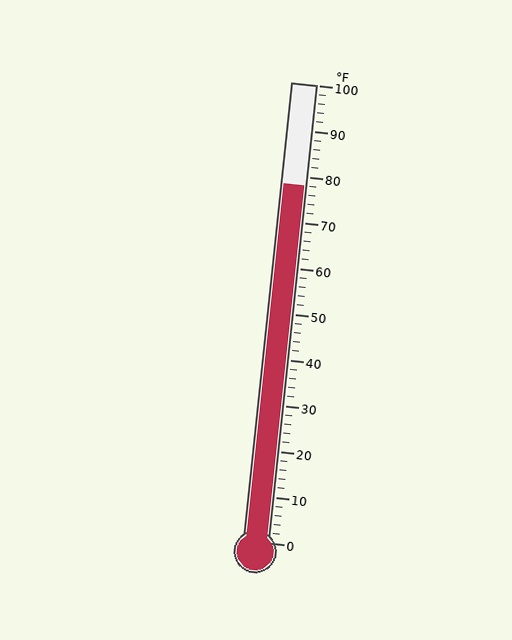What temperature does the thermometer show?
The thermometer shows approximately 78°F.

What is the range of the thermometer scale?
The thermometer scale ranges from 0°F to 100°F.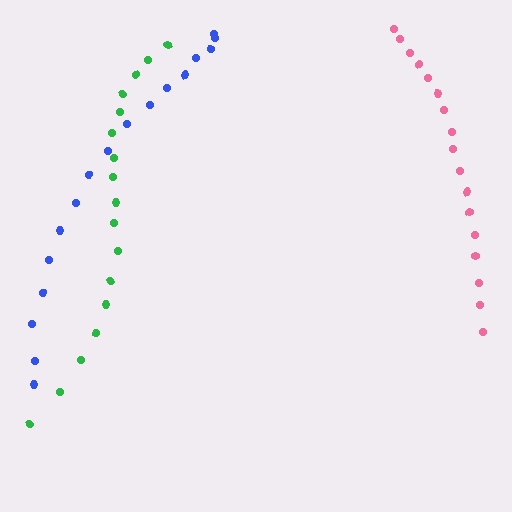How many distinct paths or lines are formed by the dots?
There are 3 distinct paths.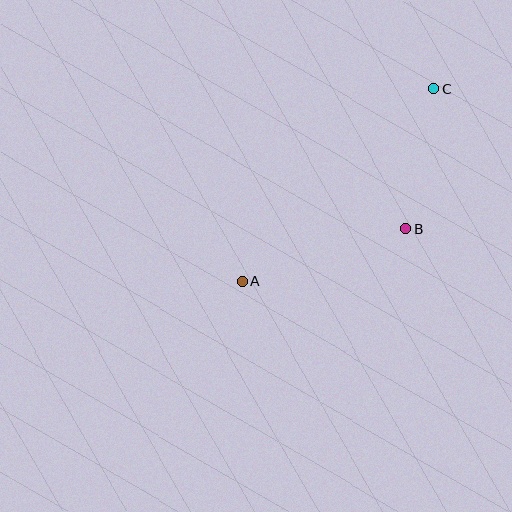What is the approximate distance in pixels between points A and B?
The distance between A and B is approximately 172 pixels.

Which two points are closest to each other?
Points B and C are closest to each other.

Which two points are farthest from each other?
Points A and C are farthest from each other.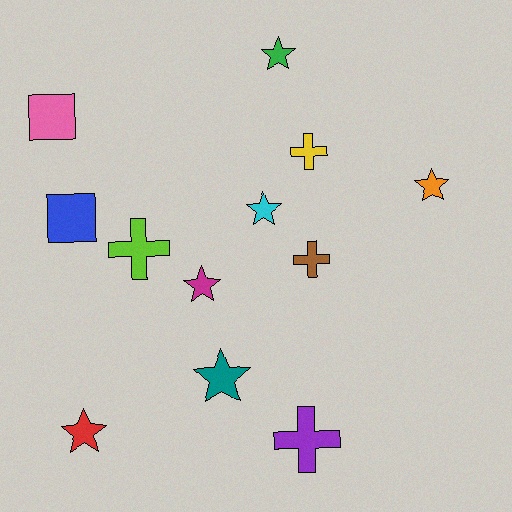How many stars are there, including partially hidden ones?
There are 6 stars.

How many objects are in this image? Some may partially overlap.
There are 12 objects.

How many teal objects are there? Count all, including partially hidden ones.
There is 1 teal object.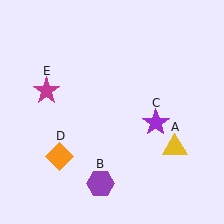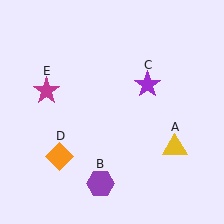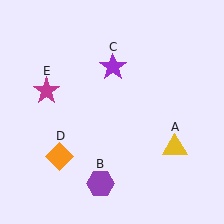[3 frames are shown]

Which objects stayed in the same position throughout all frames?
Yellow triangle (object A) and purple hexagon (object B) and orange diamond (object D) and magenta star (object E) remained stationary.